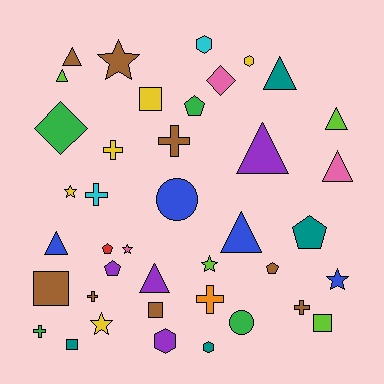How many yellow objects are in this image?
There are 5 yellow objects.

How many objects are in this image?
There are 40 objects.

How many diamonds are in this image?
There are 2 diamonds.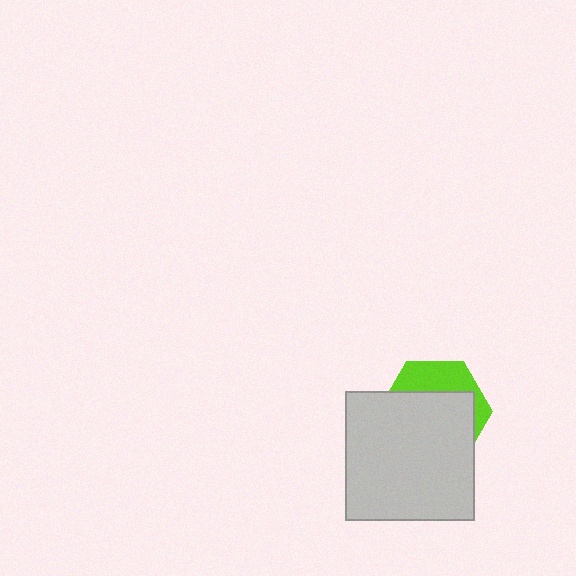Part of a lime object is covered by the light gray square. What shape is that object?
It is a hexagon.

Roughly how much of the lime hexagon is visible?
A small part of it is visible (roughly 32%).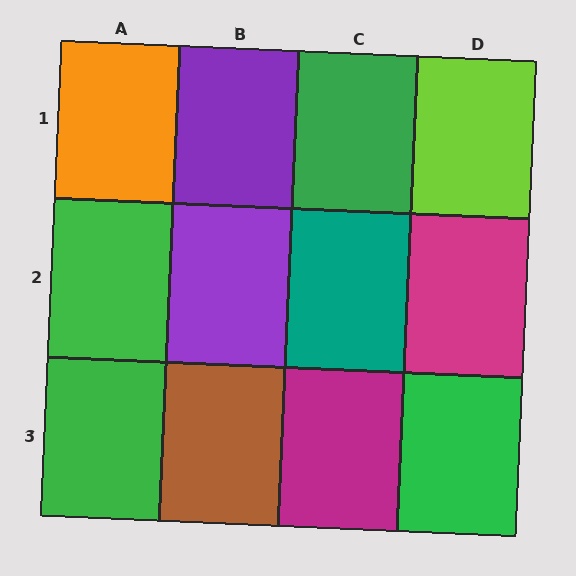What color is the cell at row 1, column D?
Lime.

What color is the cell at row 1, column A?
Orange.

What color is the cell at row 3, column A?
Green.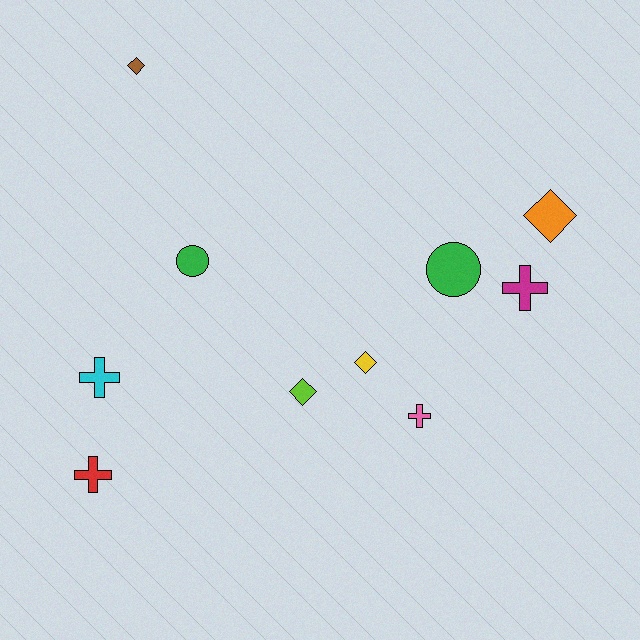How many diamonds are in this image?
There are 4 diamonds.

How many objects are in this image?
There are 10 objects.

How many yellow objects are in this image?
There is 1 yellow object.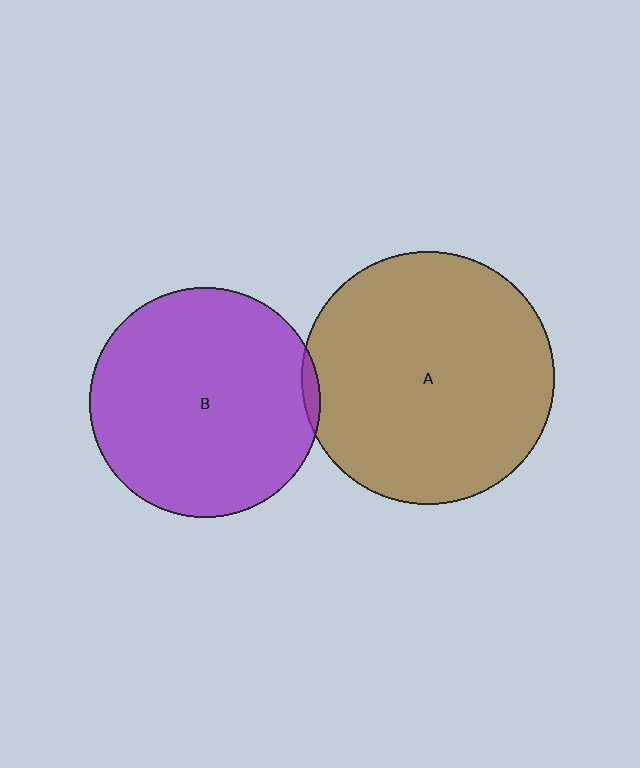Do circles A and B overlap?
Yes.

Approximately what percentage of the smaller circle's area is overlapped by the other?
Approximately 5%.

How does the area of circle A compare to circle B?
Approximately 1.2 times.